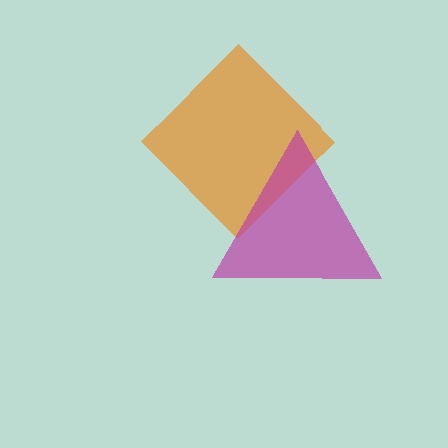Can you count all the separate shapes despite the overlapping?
Yes, there are 2 separate shapes.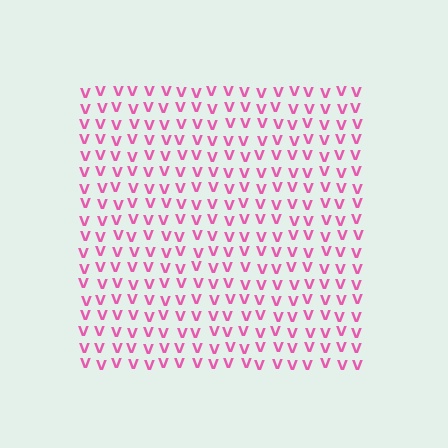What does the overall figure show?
The overall figure shows a square.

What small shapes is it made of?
It is made of small letter V's.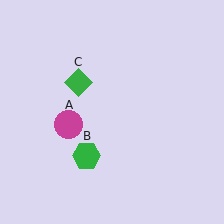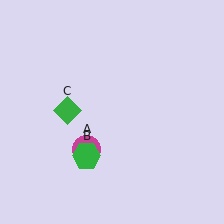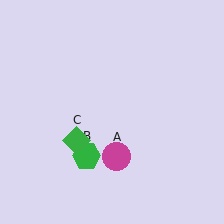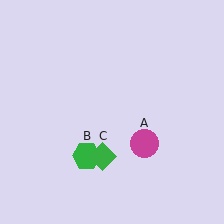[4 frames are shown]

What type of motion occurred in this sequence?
The magenta circle (object A), green diamond (object C) rotated counterclockwise around the center of the scene.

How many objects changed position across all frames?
2 objects changed position: magenta circle (object A), green diamond (object C).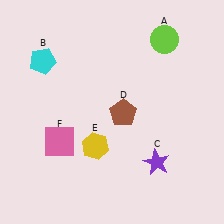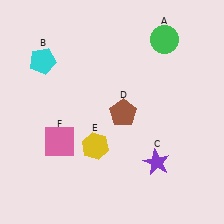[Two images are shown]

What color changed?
The circle (A) changed from lime in Image 1 to green in Image 2.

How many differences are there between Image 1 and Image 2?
There is 1 difference between the two images.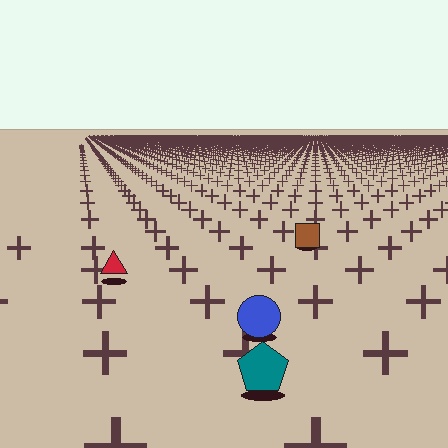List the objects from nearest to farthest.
From nearest to farthest: the teal pentagon, the blue circle, the red triangle, the brown square.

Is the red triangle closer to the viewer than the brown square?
Yes. The red triangle is closer — you can tell from the texture gradient: the ground texture is coarser near it.